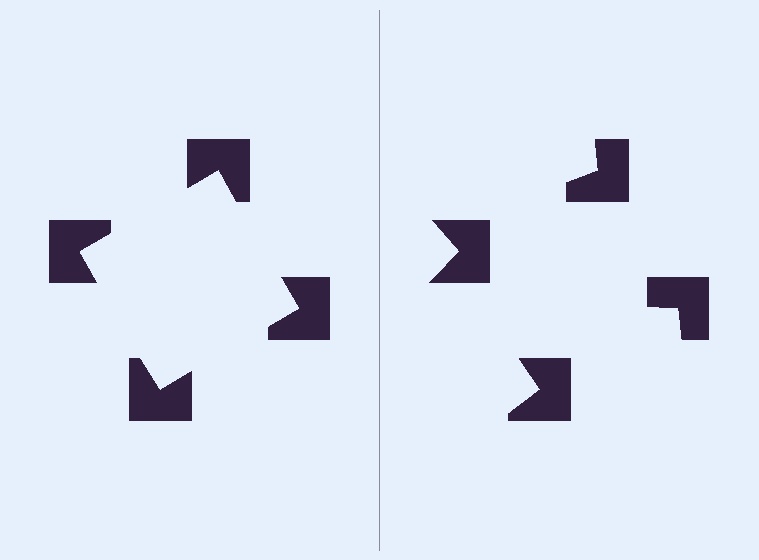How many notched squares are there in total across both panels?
8 — 4 on each side.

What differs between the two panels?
The notched squares are positioned identically on both sides; only the wedge orientations differ. On the left they align to a square; on the right they are misaligned.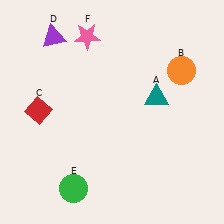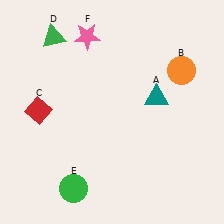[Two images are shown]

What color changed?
The triangle (D) changed from purple in Image 1 to green in Image 2.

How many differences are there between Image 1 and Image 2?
There is 1 difference between the two images.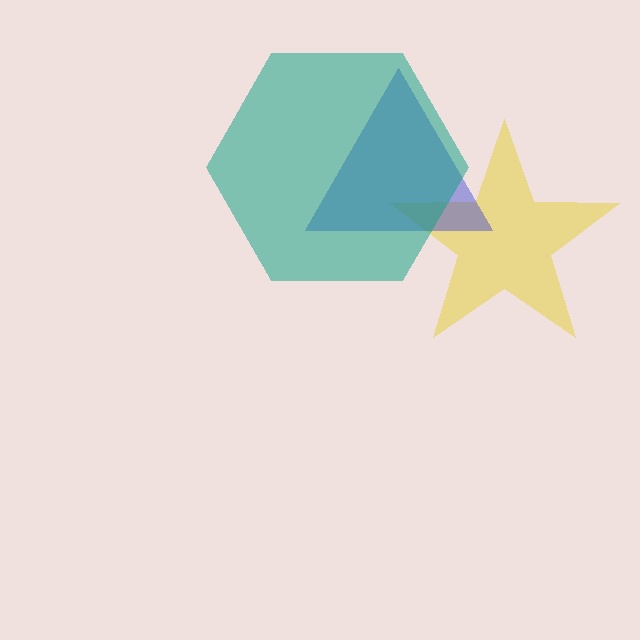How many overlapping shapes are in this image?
There are 3 overlapping shapes in the image.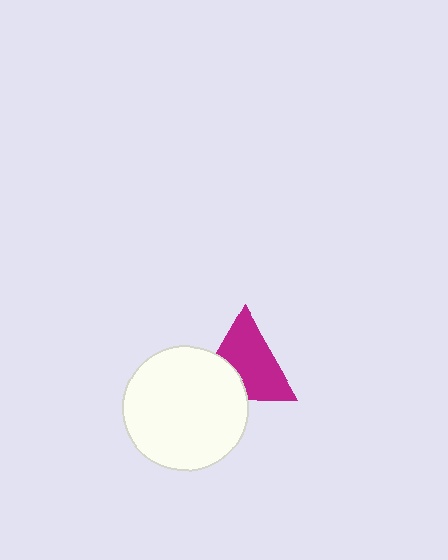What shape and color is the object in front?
The object in front is a white circle.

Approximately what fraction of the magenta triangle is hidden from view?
Roughly 31% of the magenta triangle is hidden behind the white circle.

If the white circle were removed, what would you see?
You would see the complete magenta triangle.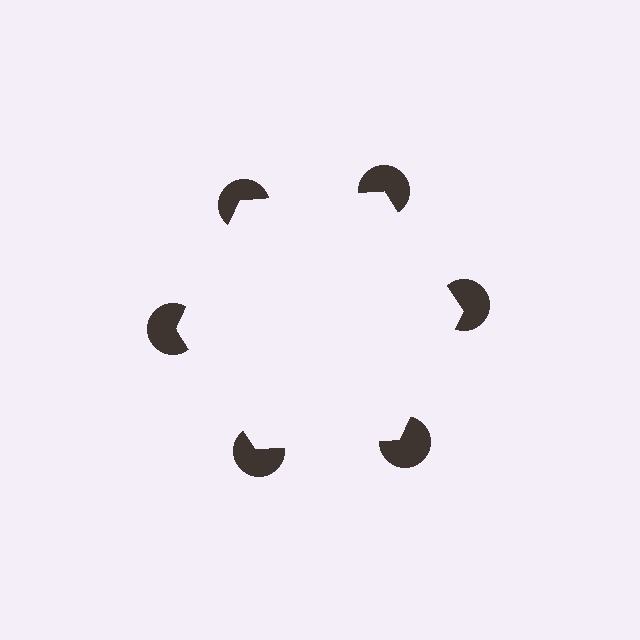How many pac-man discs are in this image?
There are 6 — one at each vertex of the illusory hexagon.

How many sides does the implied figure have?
6 sides.